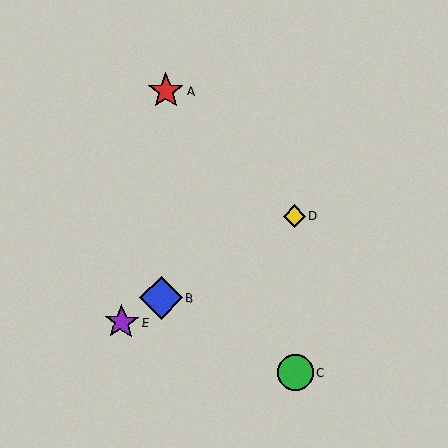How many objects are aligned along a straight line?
3 objects (B, D, E) are aligned along a straight line.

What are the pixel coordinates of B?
Object B is at (161, 298).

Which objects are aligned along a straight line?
Objects B, D, E are aligned along a straight line.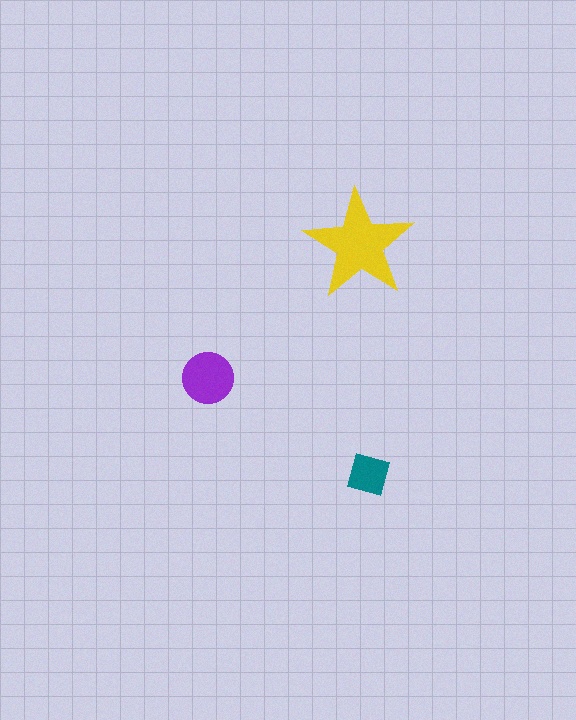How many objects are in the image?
There are 3 objects in the image.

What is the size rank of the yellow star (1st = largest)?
1st.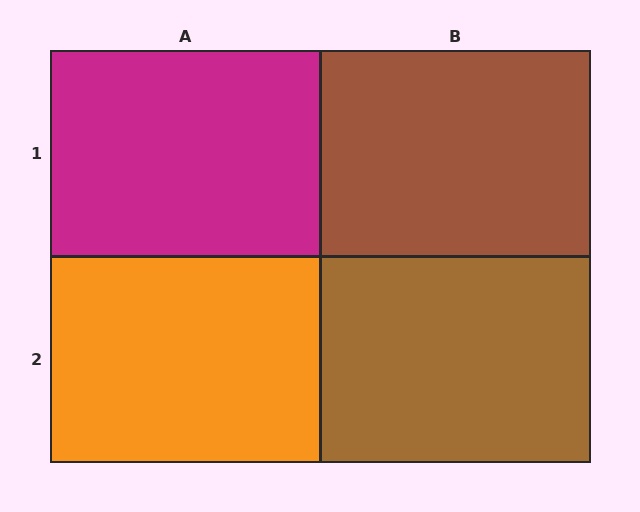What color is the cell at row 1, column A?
Magenta.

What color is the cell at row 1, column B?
Brown.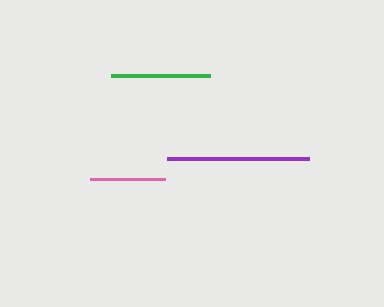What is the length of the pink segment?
The pink segment is approximately 75 pixels long.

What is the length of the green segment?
The green segment is approximately 99 pixels long.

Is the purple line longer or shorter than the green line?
The purple line is longer than the green line.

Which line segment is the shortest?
The pink line is the shortest at approximately 75 pixels.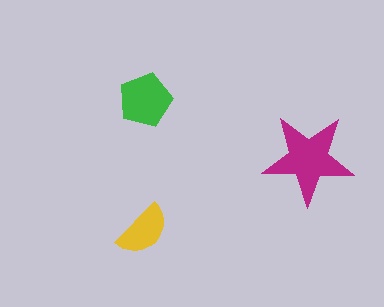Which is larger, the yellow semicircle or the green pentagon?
The green pentagon.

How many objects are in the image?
There are 3 objects in the image.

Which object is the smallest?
The yellow semicircle.